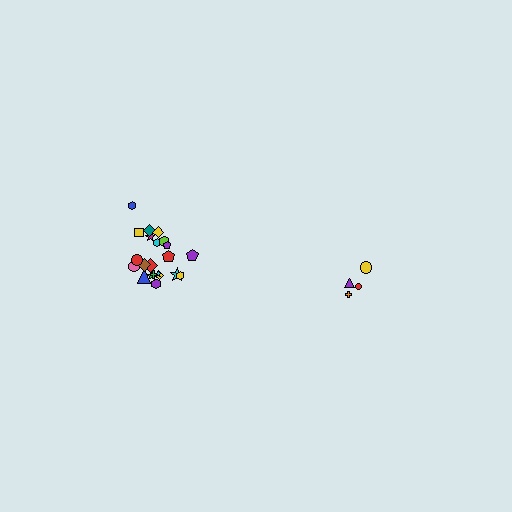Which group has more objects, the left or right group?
The left group.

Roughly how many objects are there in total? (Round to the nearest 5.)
Roughly 25 objects in total.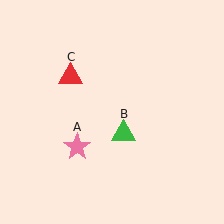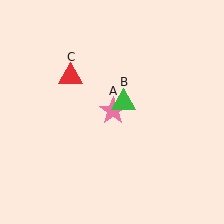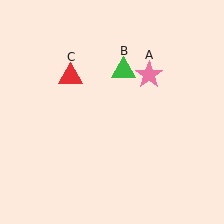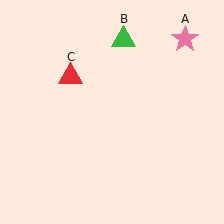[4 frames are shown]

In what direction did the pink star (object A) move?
The pink star (object A) moved up and to the right.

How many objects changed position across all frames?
2 objects changed position: pink star (object A), green triangle (object B).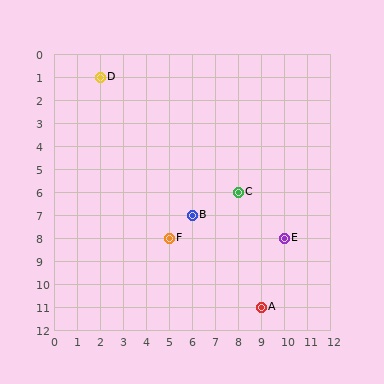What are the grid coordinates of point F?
Point F is at grid coordinates (5, 8).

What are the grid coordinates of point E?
Point E is at grid coordinates (10, 8).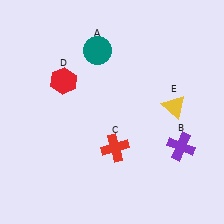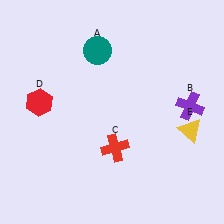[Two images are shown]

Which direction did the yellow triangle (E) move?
The yellow triangle (E) moved down.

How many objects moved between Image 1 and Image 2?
3 objects moved between the two images.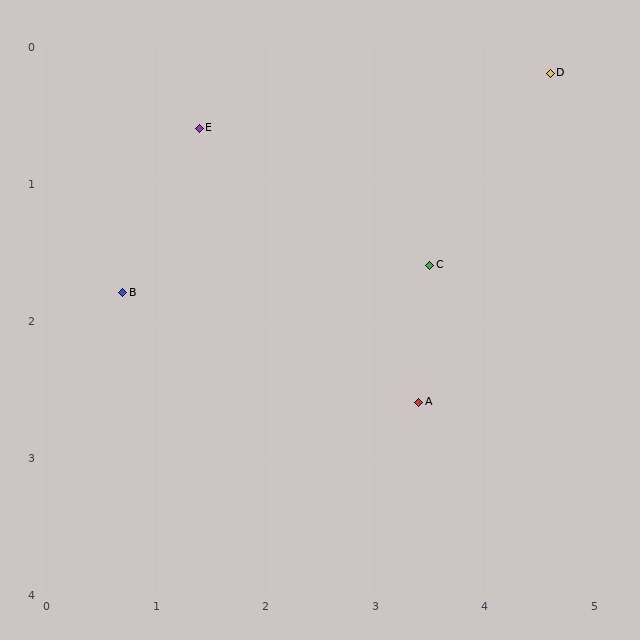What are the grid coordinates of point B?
Point B is at approximately (0.7, 1.8).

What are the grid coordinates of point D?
Point D is at approximately (4.6, 0.2).